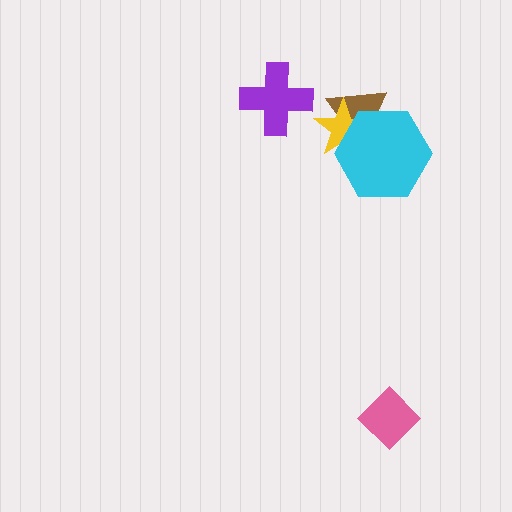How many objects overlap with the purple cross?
0 objects overlap with the purple cross.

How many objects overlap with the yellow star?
2 objects overlap with the yellow star.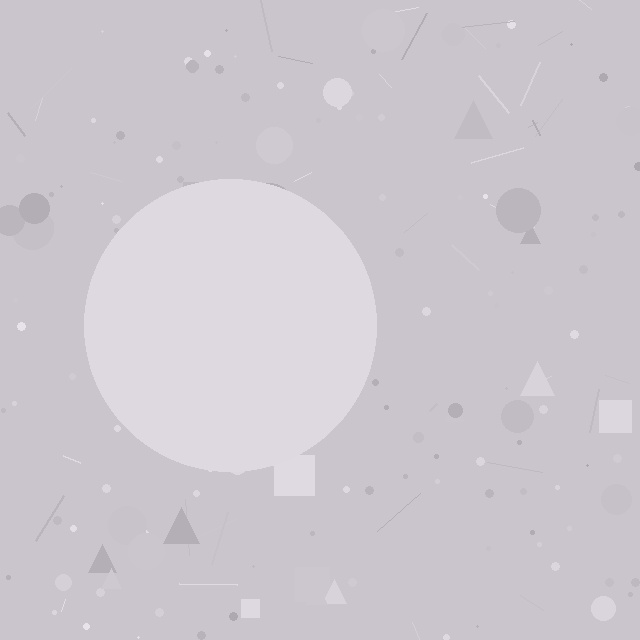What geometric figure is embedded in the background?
A circle is embedded in the background.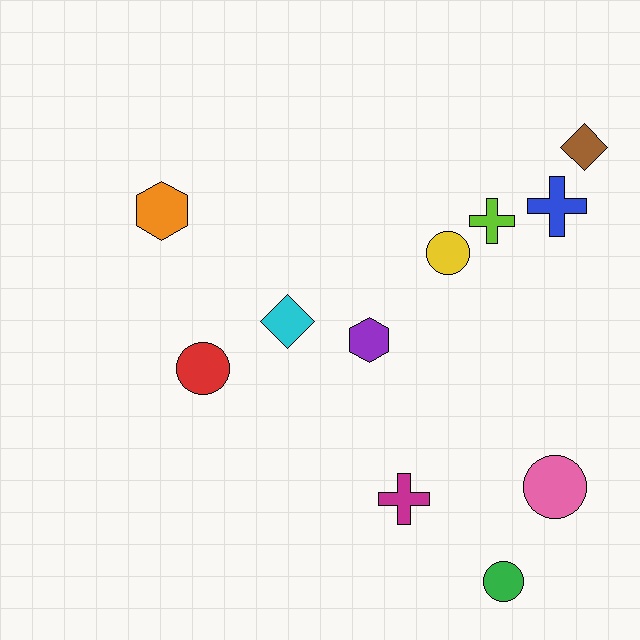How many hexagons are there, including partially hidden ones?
There are 2 hexagons.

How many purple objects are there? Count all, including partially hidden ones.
There is 1 purple object.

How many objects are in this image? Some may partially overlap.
There are 11 objects.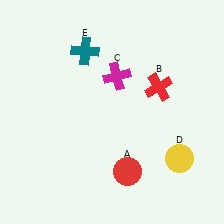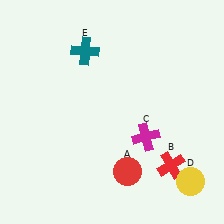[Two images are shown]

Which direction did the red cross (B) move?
The red cross (B) moved down.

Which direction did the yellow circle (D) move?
The yellow circle (D) moved down.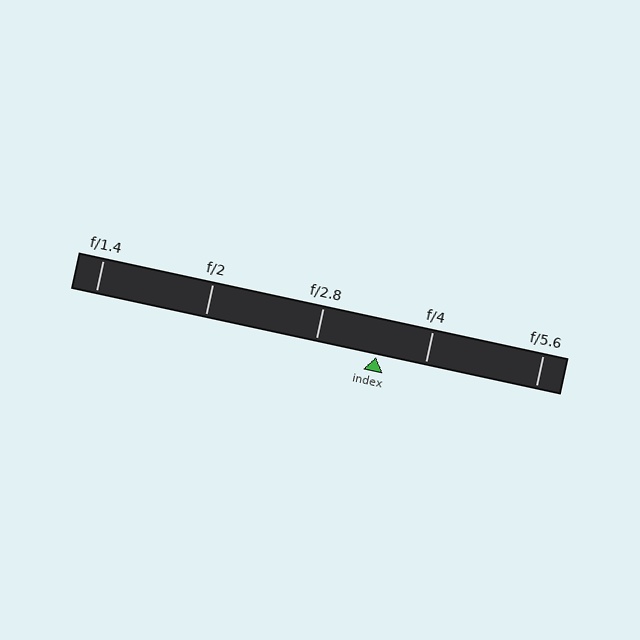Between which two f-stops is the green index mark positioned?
The index mark is between f/2.8 and f/4.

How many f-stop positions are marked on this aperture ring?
There are 5 f-stop positions marked.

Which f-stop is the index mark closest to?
The index mark is closest to f/4.